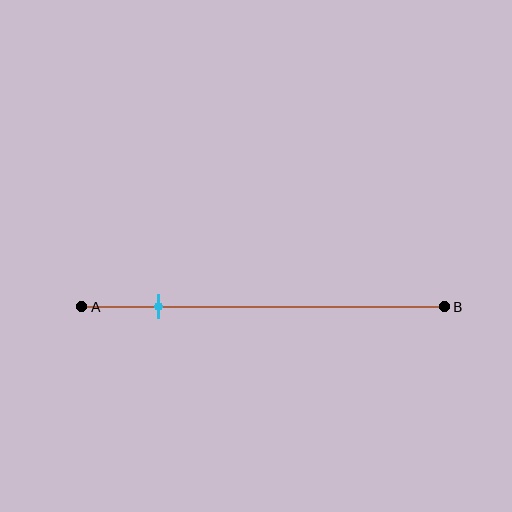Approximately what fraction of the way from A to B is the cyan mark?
The cyan mark is approximately 20% of the way from A to B.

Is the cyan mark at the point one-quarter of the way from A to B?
No, the mark is at about 20% from A, not at the 25% one-quarter point.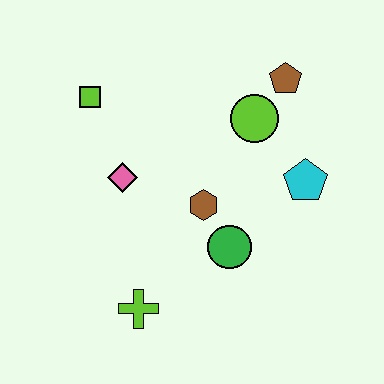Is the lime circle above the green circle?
Yes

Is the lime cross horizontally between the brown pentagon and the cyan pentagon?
No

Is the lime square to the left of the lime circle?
Yes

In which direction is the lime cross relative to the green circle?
The lime cross is to the left of the green circle.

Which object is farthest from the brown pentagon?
The lime cross is farthest from the brown pentagon.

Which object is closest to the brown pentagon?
The lime circle is closest to the brown pentagon.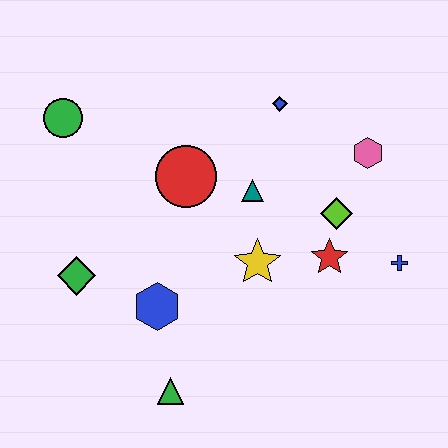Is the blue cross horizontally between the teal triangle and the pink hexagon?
No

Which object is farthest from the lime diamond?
The green circle is farthest from the lime diamond.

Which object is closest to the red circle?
The teal triangle is closest to the red circle.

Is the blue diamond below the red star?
No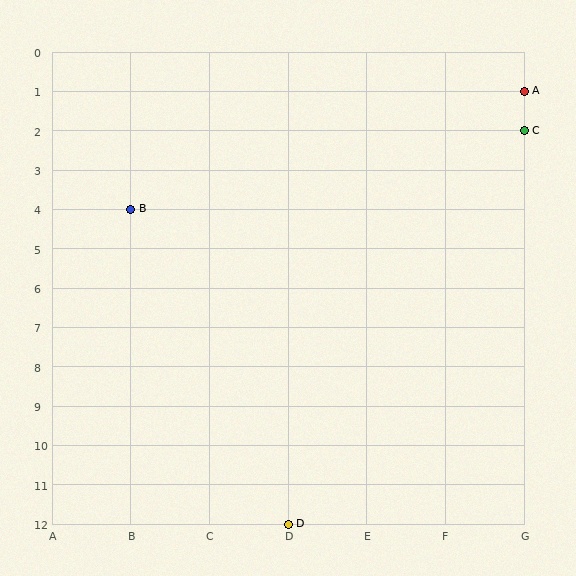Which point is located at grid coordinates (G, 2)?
Point C is at (G, 2).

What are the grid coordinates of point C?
Point C is at grid coordinates (G, 2).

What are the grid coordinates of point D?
Point D is at grid coordinates (D, 12).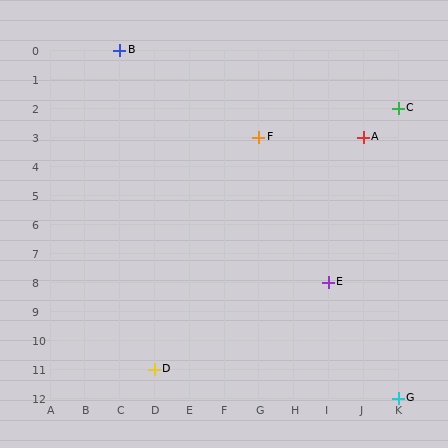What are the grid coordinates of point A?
Point A is at grid coordinates (J, 3).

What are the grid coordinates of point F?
Point F is at grid coordinates (G, 3).